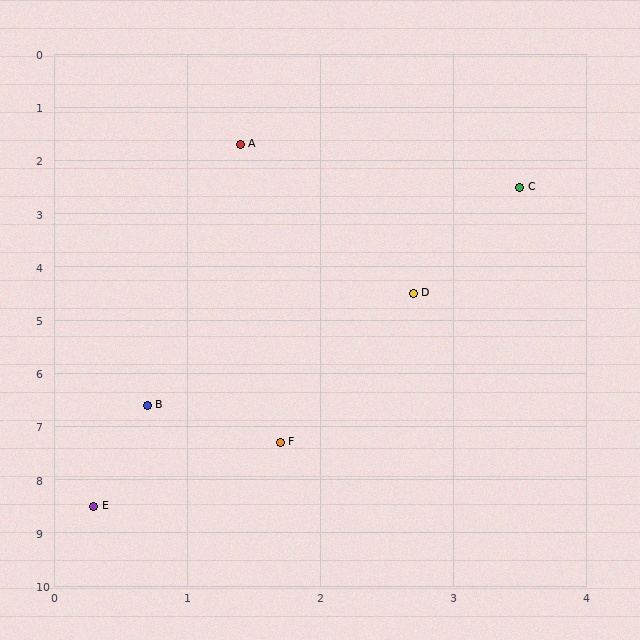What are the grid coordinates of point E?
Point E is at approximately (0.3, 8.5).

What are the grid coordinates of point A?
Point A is at approximately (1.4, 1.7).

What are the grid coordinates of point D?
Point D is at approximately (2.7, 4.5).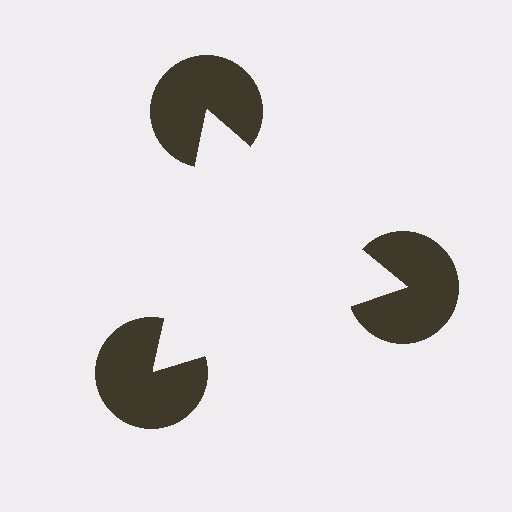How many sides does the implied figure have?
3 sides.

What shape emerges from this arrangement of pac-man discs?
An illusory triangle — its edges are inferred from the aligned wedge cuts in the pac-man discs, not physically drawn.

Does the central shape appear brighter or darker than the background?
It typically appears slightly brighter than the background, even though no actual brightness change is drawn.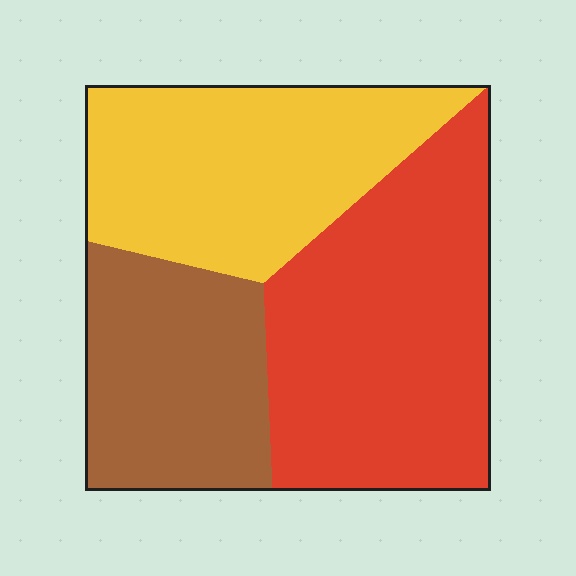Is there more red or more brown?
Red.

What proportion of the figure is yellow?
Yellow covers about 35% of the figure.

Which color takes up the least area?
Brown, at roughly 25%.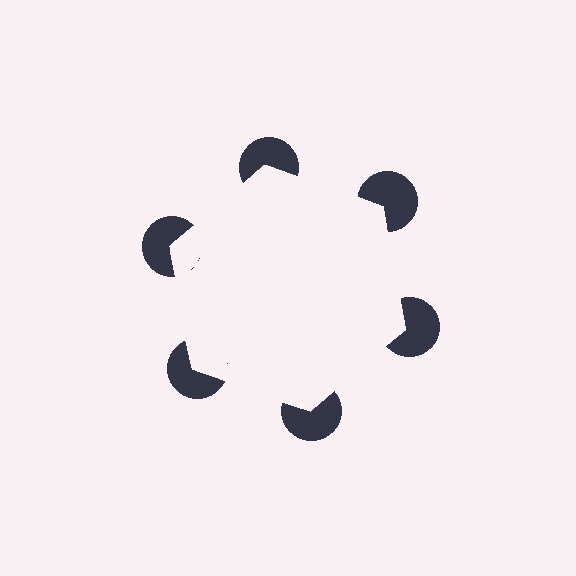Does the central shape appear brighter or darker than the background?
It typically appears slightly brighter than the background, even though no actual brightness change is drawn.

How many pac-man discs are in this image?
There are 6 — one at each vertex of the illusory hexagon.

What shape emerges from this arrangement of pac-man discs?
An illusory hexagon — its edges are inferred from the aligned wedge cuts in the pac-man discs, not physically drawn.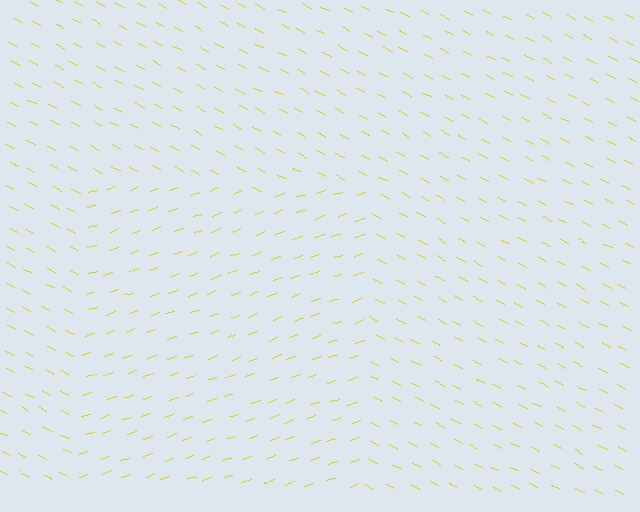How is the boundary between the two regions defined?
The boundary is defined purely by a change in line orientation (approximately 45 degrees difference). All lines are the same color and thickness.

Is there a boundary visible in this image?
Yes, there is a texture boundary formed by a change in line orientation.